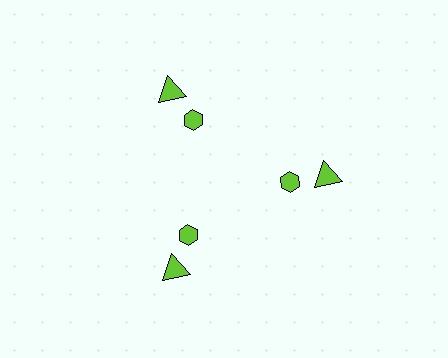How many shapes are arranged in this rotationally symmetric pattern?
There are 6 shapes, arranged in 3 groups of 2.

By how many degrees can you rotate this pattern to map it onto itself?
The pattern maps onto itself every 120 degrees of rotation.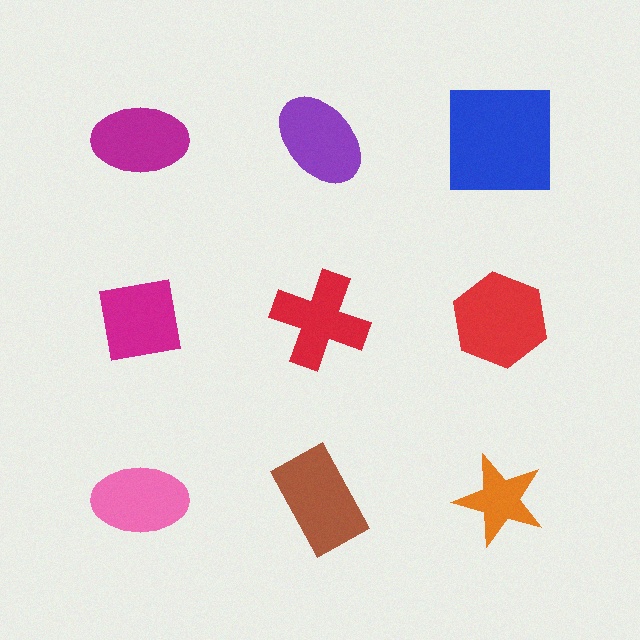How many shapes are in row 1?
3 shapes.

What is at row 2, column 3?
A red hexagon.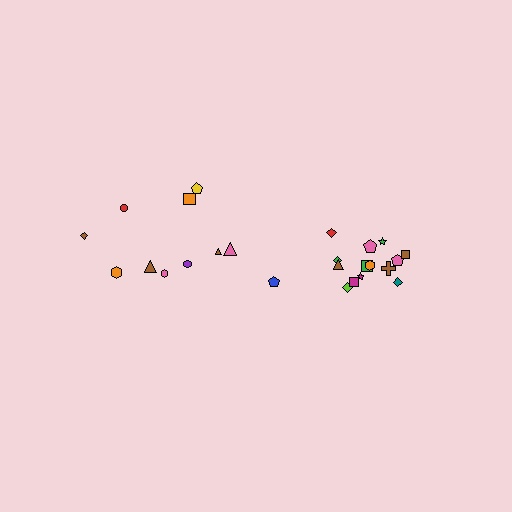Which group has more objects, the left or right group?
The right group.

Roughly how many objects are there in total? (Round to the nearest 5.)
Roughly 25 objects in total.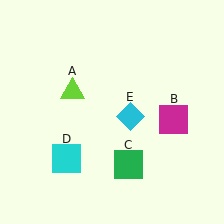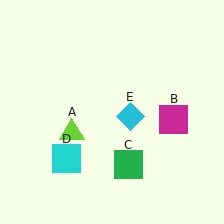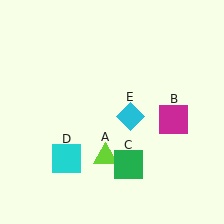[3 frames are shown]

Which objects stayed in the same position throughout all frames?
Magenta square (object B) and green square (object C) and cyan square (object D) and cyan diamond (object E) remained stationary.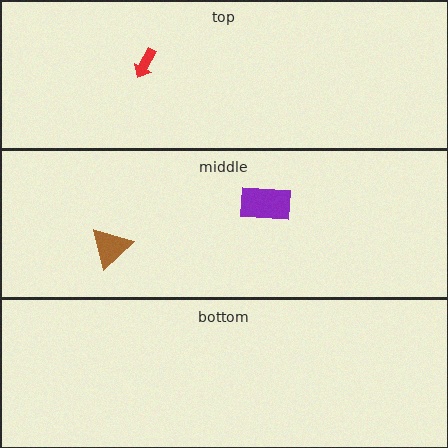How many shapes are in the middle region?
2.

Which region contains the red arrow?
The top region.